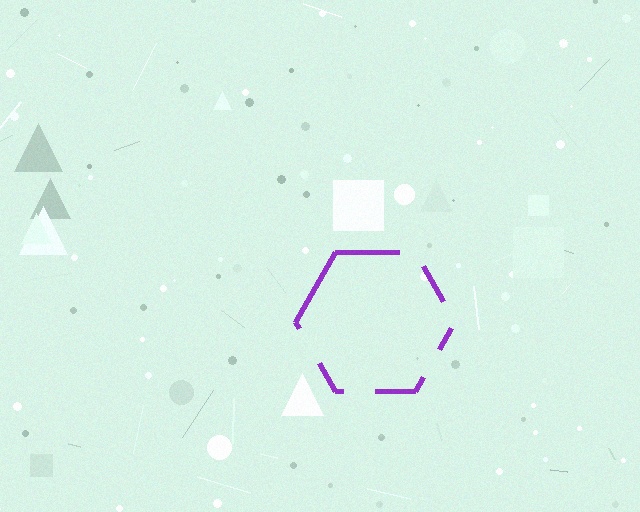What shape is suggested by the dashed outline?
The dashed outline suggests a hexagon.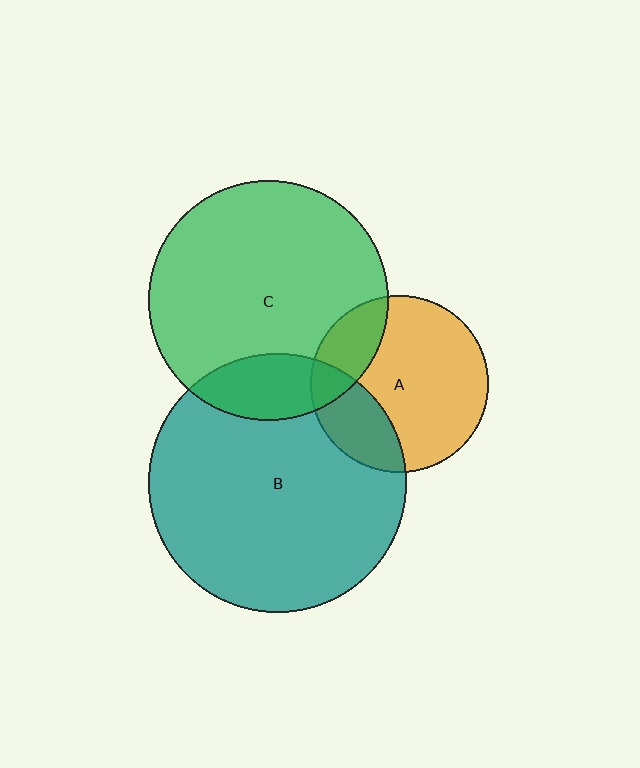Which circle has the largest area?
Circle B (teal).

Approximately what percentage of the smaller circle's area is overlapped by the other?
Approximately 15%.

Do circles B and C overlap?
Yes.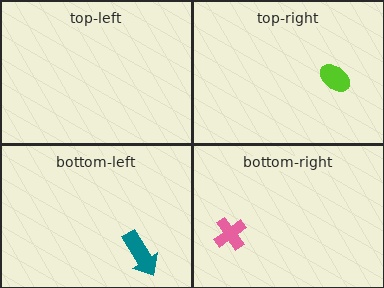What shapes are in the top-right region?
The lime ellipse.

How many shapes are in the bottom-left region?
1.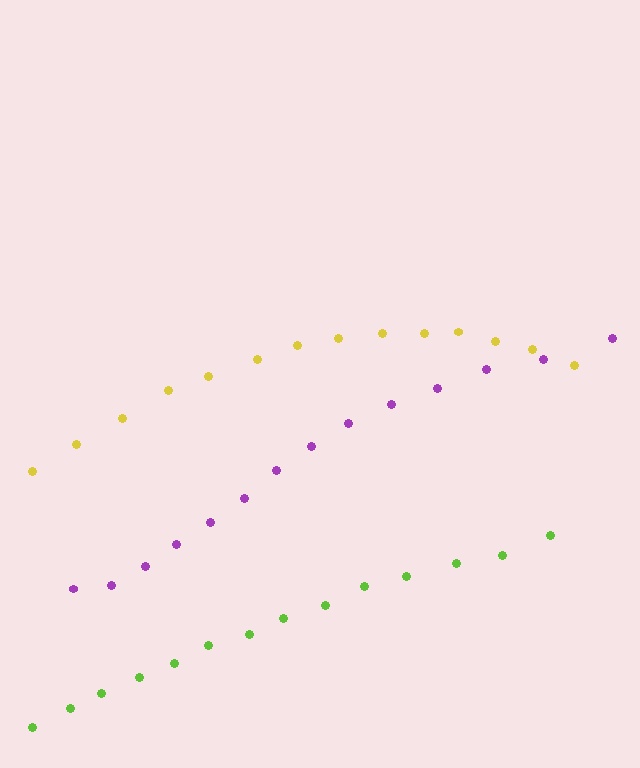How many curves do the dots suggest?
There are 3 distinct paths.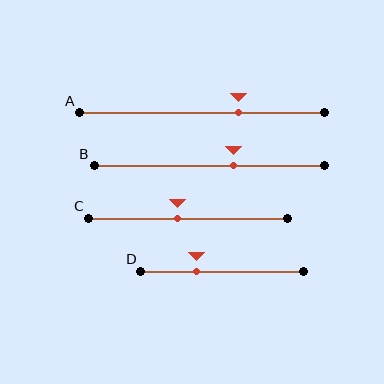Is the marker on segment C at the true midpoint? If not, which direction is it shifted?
No, the marker on segment C is shifted to the left by about 5% of the segment length.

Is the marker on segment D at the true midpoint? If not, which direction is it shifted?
No, the marker on segment D is shifted to the left by about 15% of the segment length.